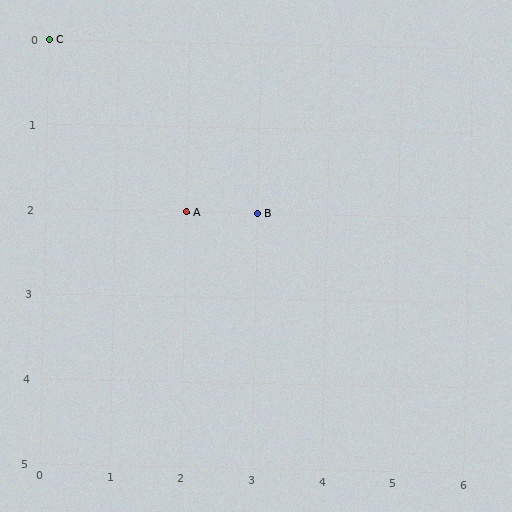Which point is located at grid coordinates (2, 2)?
Point A is at (2, 2).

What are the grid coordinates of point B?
Point B is at grid coordinates (3, 2).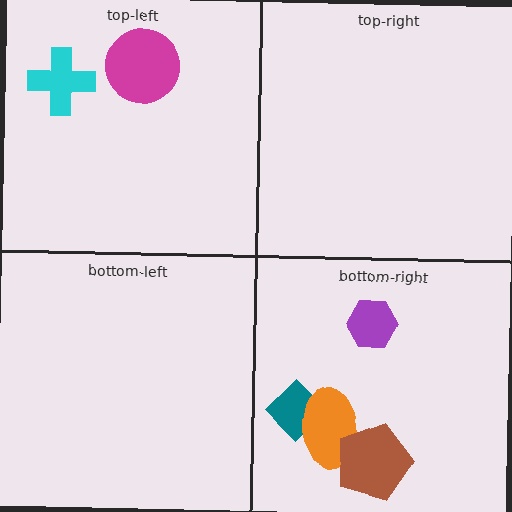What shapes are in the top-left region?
The magenta circle, the cyan cross.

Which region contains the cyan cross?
The top-left region.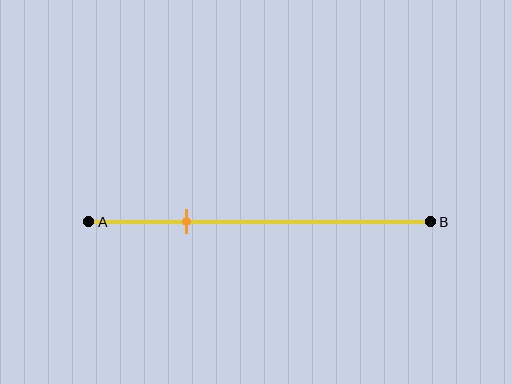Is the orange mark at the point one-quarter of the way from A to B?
No, the mark is at about 30% from A, not at the 25% one-quarter point.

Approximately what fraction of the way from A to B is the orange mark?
The orange mark is approximately 30% of the way from A to B.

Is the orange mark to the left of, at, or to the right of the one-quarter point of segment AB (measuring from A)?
The orange mark is to the right of the one-quarter point of segment AB.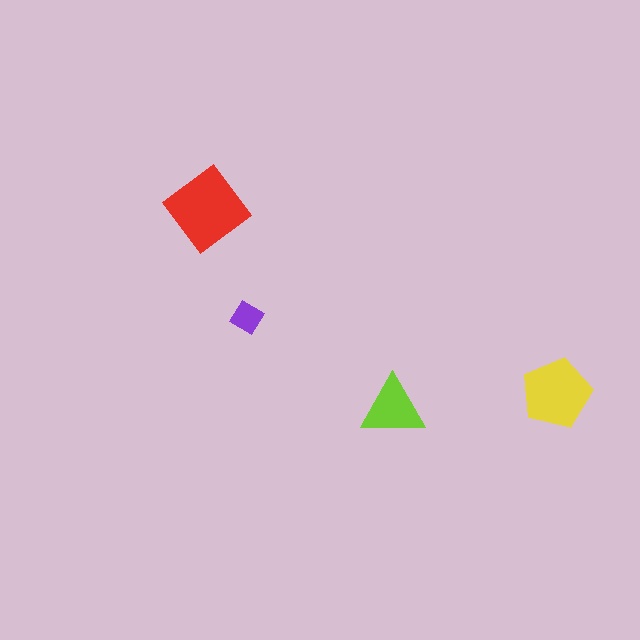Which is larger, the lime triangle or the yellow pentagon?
The yellow pentagon.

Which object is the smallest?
The purple diamond.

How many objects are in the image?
There are 4 objects in the image.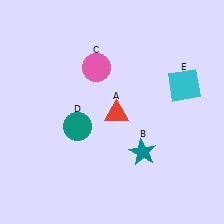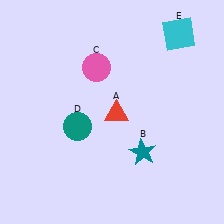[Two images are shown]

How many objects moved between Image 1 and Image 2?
1 object moved between the two images.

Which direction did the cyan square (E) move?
The cyan square (E) moved up.